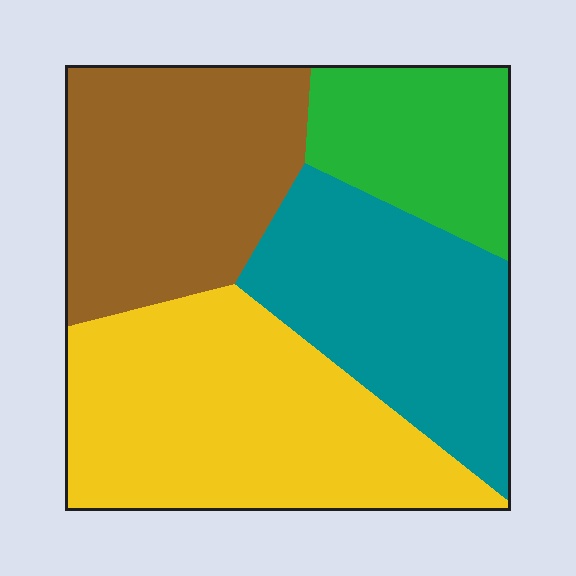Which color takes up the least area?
Green, at roughly 15%.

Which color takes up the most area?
Yellow, at roughly 35%.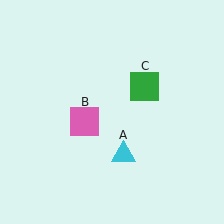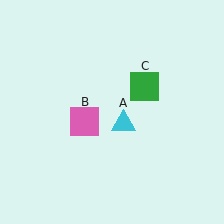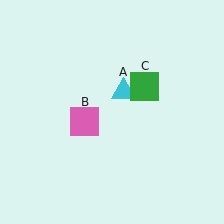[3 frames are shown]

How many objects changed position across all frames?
1 object changed position: cyan triangle (object A).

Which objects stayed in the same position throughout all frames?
Pink square (object B) and green square (object C) remained stationary.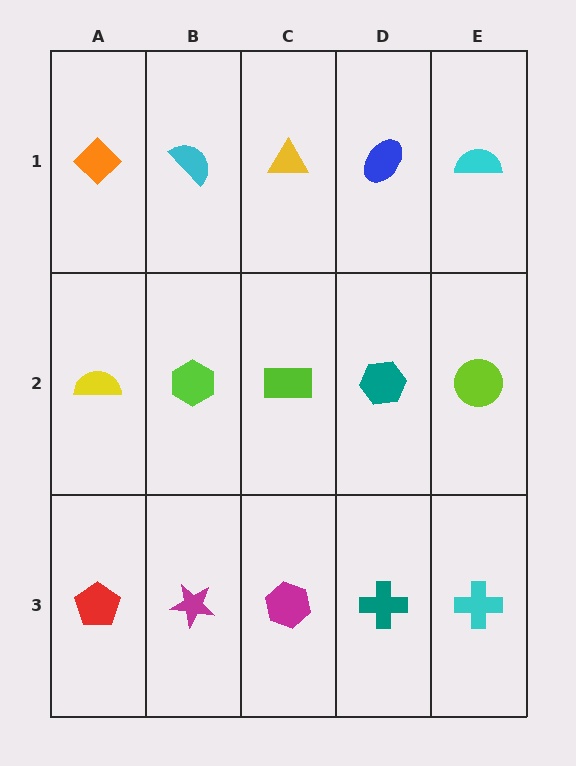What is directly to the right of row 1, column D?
A cyan semicircle.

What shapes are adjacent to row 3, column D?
A teal hexagon (row 2, column D), a magenta hexagon (row 3, column C), a cyan cross (row 3, column E).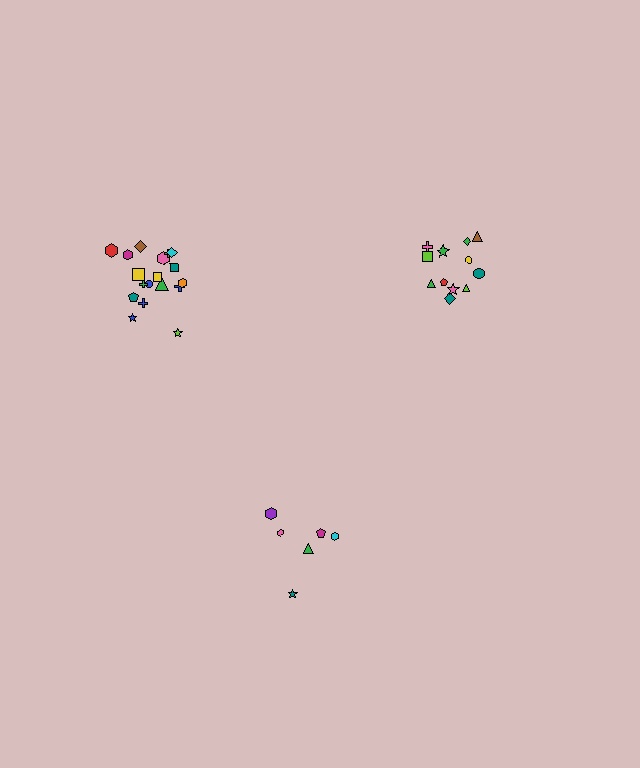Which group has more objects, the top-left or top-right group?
The top-left group.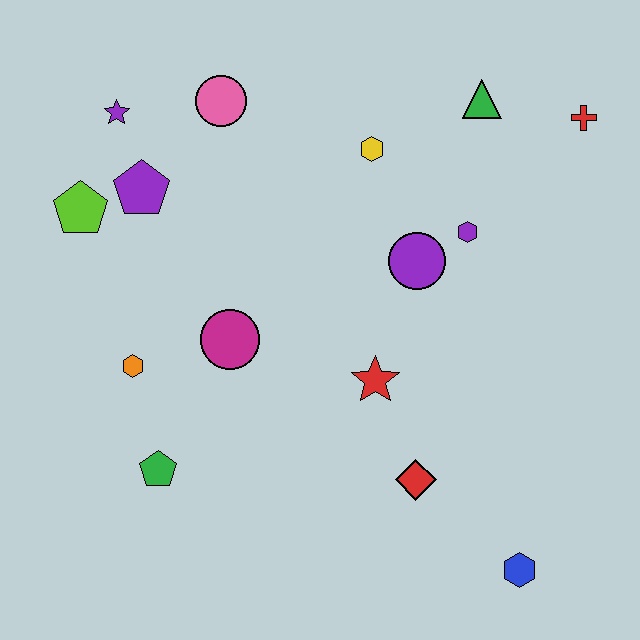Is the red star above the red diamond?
Yes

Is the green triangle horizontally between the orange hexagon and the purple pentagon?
No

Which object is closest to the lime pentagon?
The purple pentagon is closest to the lime pentagon.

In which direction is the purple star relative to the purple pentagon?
The purple star is above the purple pentagon.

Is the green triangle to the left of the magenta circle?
No